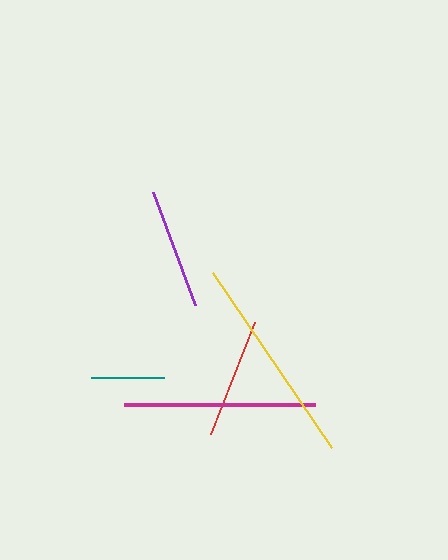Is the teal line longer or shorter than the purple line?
The purple line is longer than the teal line.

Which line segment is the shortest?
The teal line is the shortest at approximately 74 pixels.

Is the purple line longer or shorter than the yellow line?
The yellow line is longer than the purple line.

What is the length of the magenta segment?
The magenta segment is approximately 191 pixels long.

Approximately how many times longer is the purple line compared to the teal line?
The purple line is approximately 1.6 times the length of the teal line.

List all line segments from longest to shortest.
From longest to shortest: yellow, magenta, red, purple, teal.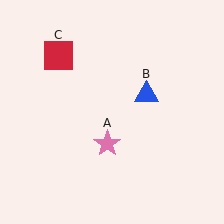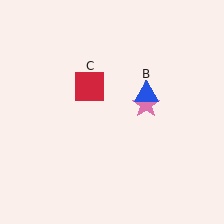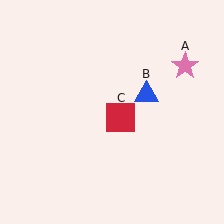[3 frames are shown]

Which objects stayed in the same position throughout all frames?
Blue triangle (object B) remained stationary.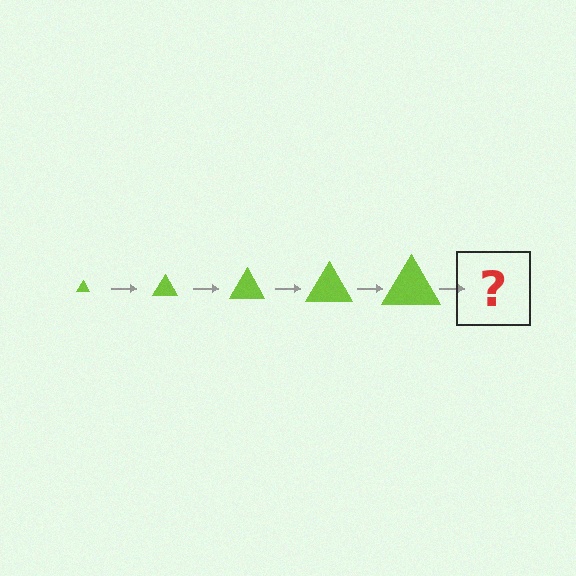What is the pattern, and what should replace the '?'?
The pattern is that the triangle gets progressively larger each step. The '?' should be a lime triangle, larger than the previous one.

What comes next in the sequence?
The next element should be a lime triangle, larger than the previous one.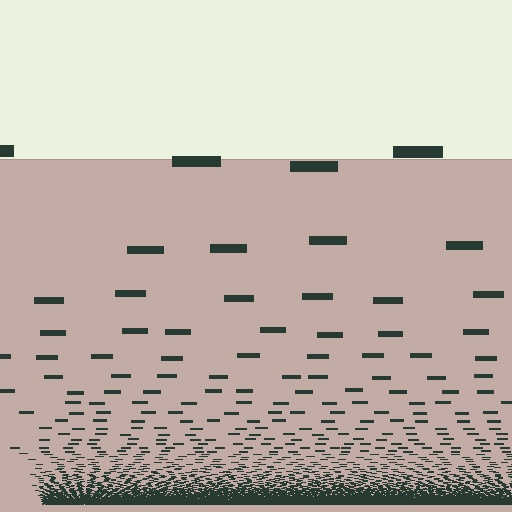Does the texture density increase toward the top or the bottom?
Density increases toward the bottom.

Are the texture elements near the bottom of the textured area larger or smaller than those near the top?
Smaller. The gradient is inverted — elements near the bottom are smaller and denser.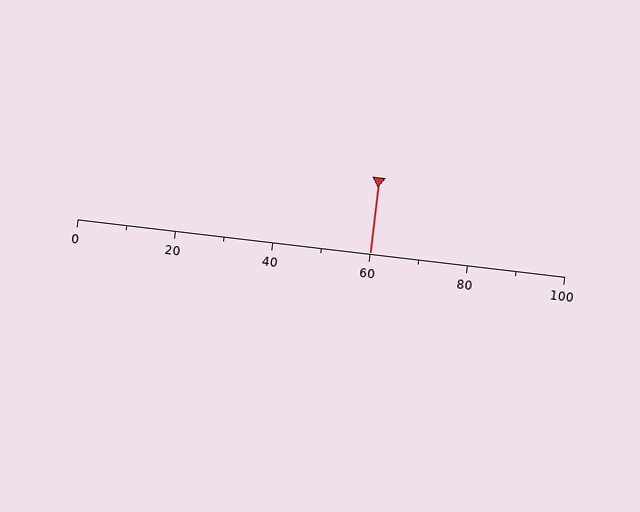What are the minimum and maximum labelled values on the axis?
The axis runs from 0 to 100.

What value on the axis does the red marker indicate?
The marker indicates approximately 60.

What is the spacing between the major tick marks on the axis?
The major ticks are spaced 20 apart.